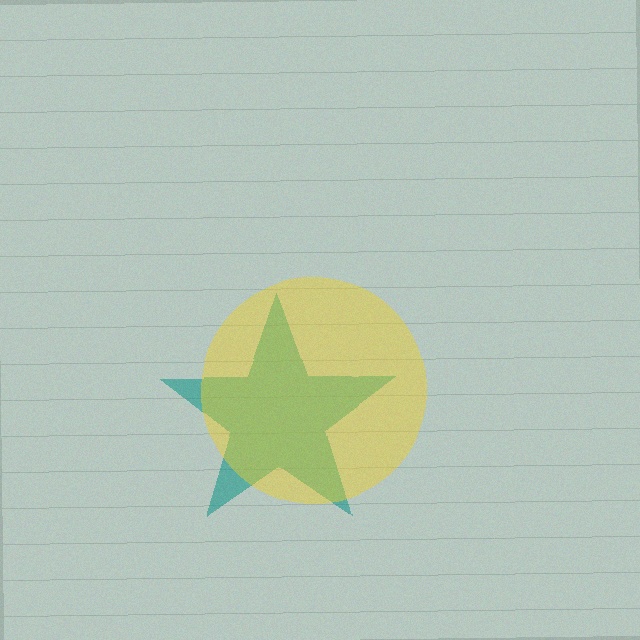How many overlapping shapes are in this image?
There are 2 overlapping shapes in the image.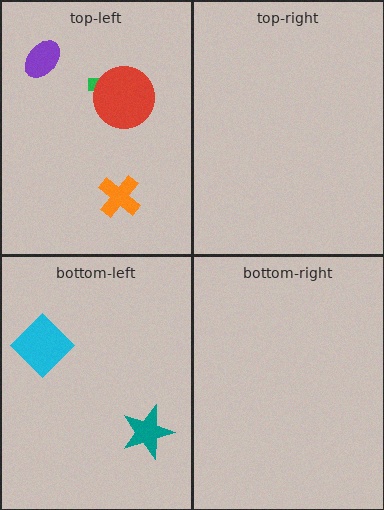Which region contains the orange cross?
The top-left region.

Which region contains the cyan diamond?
The bottom-left region.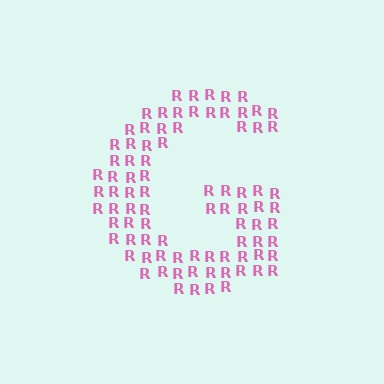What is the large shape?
The large shape is the letter G.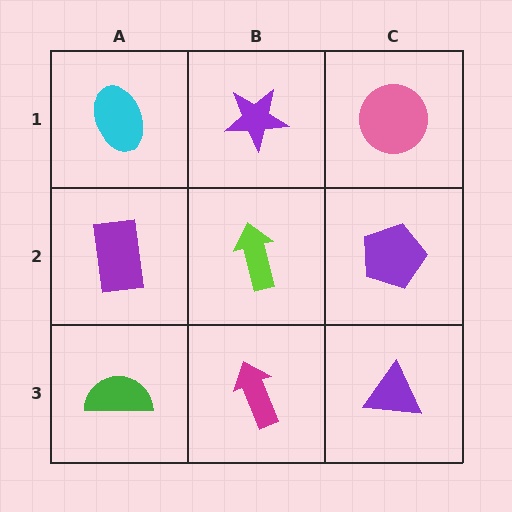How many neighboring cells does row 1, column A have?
2.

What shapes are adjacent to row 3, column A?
A purple rectangle (row 2, column A), a magenta arrow (row 3, column B).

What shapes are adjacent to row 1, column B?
A lime arrow (row 2, column B), a cyan ellipse (row 1, column A), a pink circle (row 1, column C).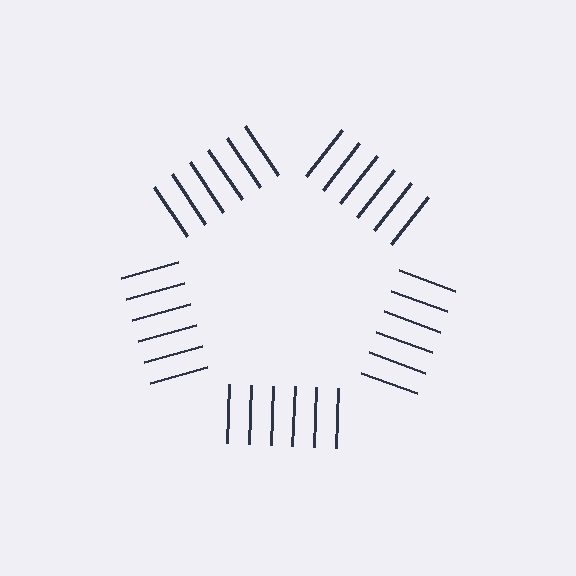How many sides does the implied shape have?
5 sides — the line-ends trace a pentagon.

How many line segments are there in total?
30 — 6 along each of the 5 edges.